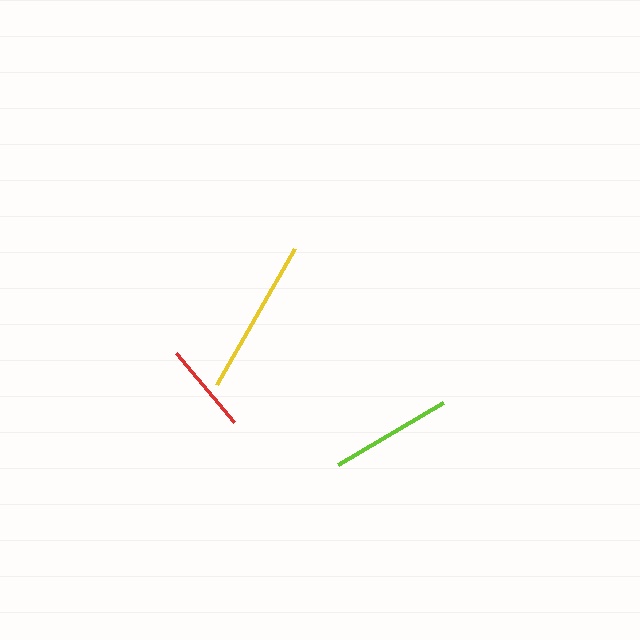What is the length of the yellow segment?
The yellow segment is approximately 156 pixels long.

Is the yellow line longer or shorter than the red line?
The yellow line is longer than the red line.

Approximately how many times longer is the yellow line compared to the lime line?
The yellow line is approximately 1.3 times the length of the lime line.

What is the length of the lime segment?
The lime segment is approximately 122 pixels long.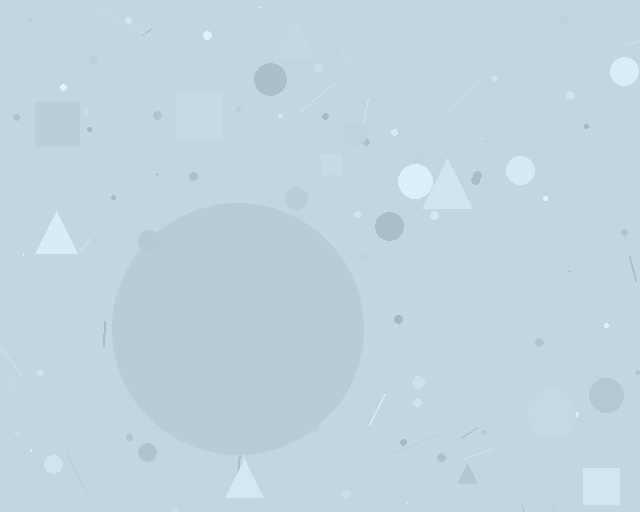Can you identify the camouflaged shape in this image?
The camouflaged shape is a circle.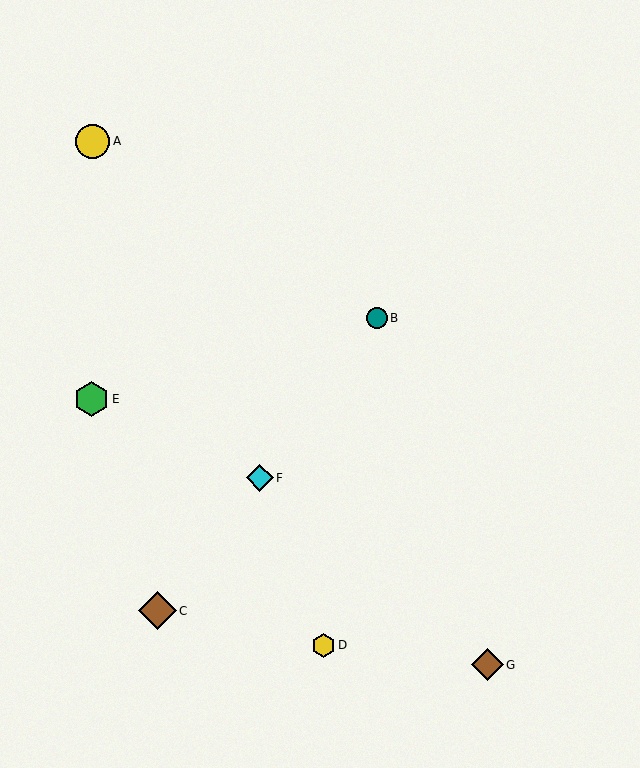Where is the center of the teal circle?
The center of the teal circle is at (377, 318).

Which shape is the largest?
The brown diamond (labeled C) is the largest.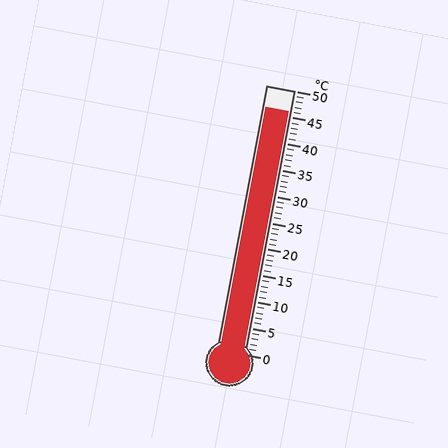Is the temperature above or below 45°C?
The temperature is above 45°C.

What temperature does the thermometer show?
The thermometer shows approximately 46°C.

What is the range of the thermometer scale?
The thermometer scale ranges from 0°C to 50°C.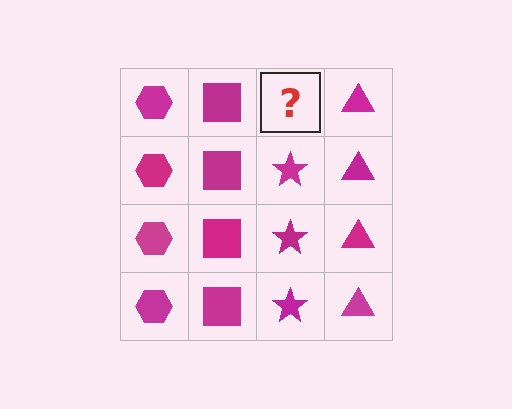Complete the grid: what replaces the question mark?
The question mark should be replaced with a magenta star.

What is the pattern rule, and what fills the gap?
The rule is that each column has a consistent shape. The gap should be filled with a magenta star.